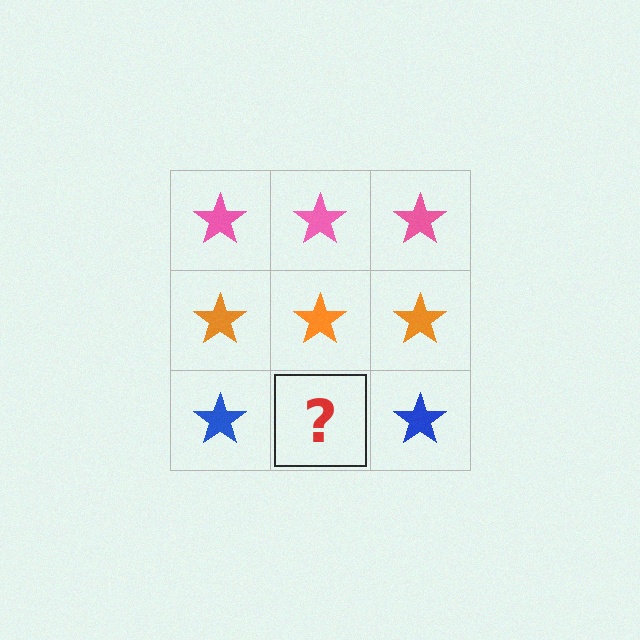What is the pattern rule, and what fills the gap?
The rule is that each row has a consistent color. The gap should be filled with a blue star.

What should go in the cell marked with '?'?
The missing cell should contain a blue star.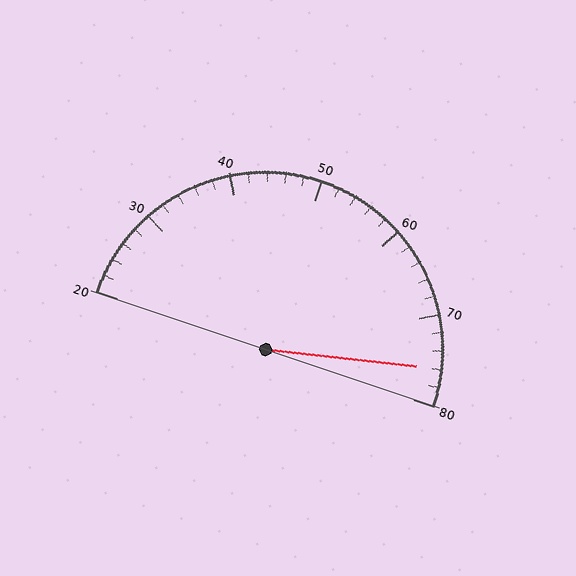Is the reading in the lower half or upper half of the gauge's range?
The reading is in the upper half of the range (20 to 80).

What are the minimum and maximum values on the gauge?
The gauge ranges from 20 to 80.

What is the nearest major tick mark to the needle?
The nearest major tick mark is 80.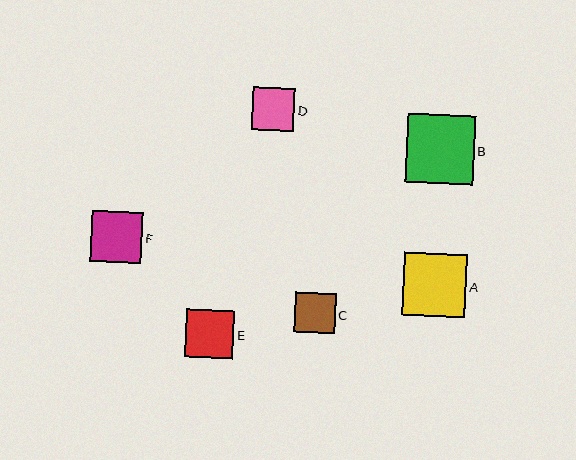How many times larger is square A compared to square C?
Square A is approximately 1.6 times the size of square C.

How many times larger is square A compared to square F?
Square A is approximately 1.2 times the size of square F.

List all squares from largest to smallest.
From largest to smallest: B, A, F, E, D, C.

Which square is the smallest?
Square C is the smallest with a size of approximately 40 pixels.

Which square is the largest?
Square B is the largest with a size of approximately 68 pixels.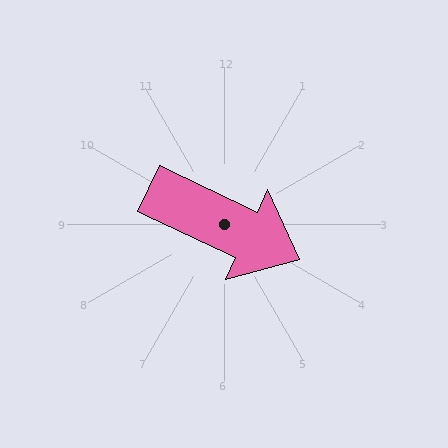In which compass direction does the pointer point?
Southeast.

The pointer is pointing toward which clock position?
Roughly 4 o'clock.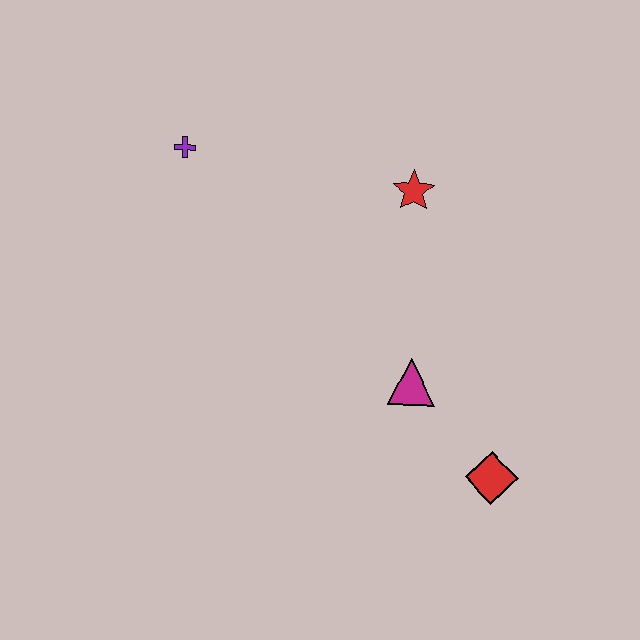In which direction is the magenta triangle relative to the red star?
The magenta triangle is below the red star.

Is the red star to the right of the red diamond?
No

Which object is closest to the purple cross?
The red star is closest to the purple cross.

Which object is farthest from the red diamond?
The purple cross is farthest from the red diamond.